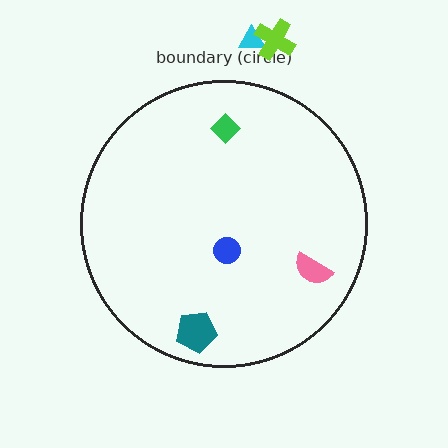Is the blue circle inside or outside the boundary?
Inside.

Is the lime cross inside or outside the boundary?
Outside.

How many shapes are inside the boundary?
4 inside, 2 outside.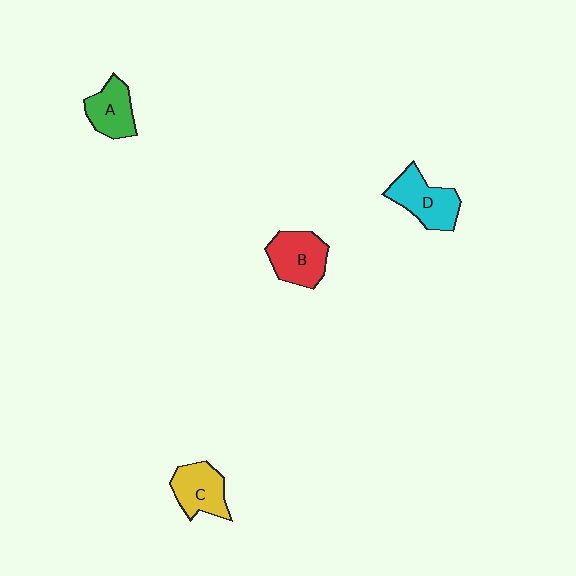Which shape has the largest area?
Shape D (cyan).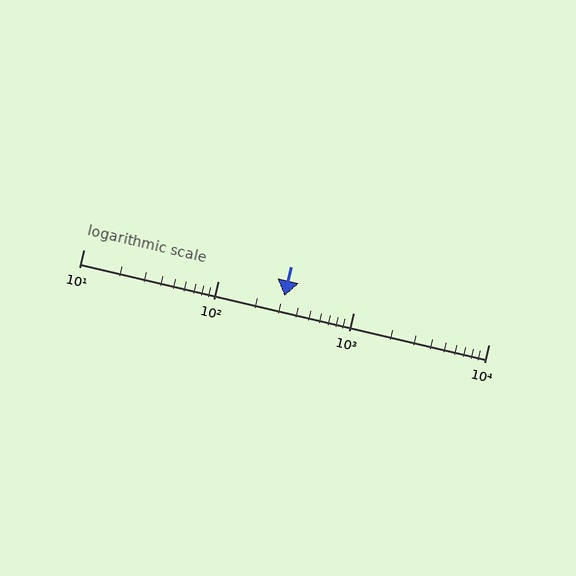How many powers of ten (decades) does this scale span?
The scale spans 3 decades, from 10 to 10000.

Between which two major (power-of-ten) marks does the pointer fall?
The pointer is between 100 and 1000.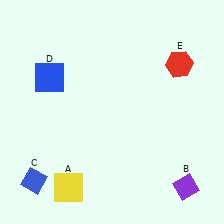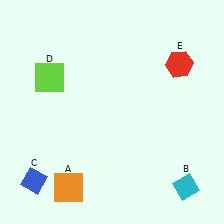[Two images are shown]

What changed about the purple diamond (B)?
In Image 1, B is purple. In Image 2, it changed to cyan.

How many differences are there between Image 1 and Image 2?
There are 3 differences between the two images.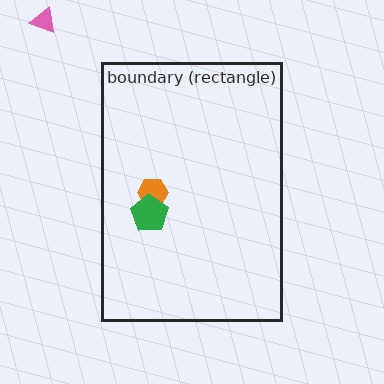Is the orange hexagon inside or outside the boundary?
Inside.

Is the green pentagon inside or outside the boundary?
Inside.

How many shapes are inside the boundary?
2 inside, 1 outside.